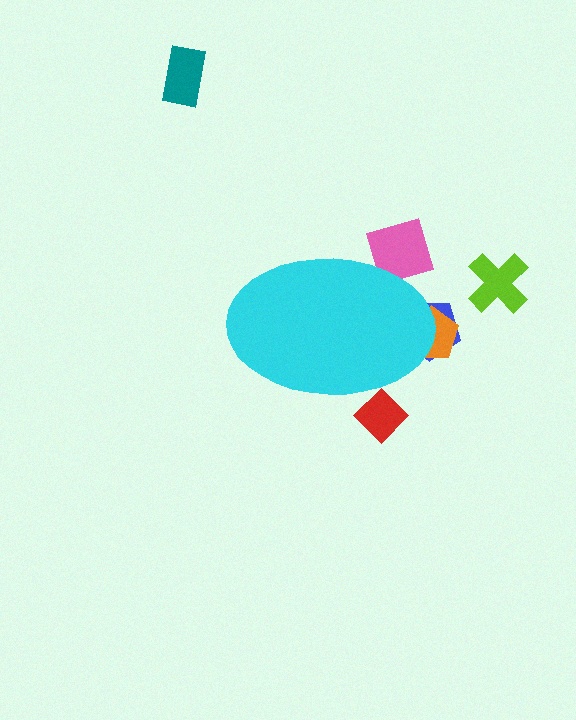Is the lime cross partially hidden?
No, the lime cross is fully visible.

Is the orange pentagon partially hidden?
Yes, the orange pentagon is partially hidden behind the cyan ellipse.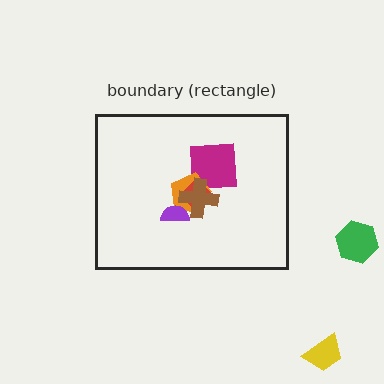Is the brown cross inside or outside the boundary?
Inside.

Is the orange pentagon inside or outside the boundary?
Inside.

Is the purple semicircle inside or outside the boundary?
Inside.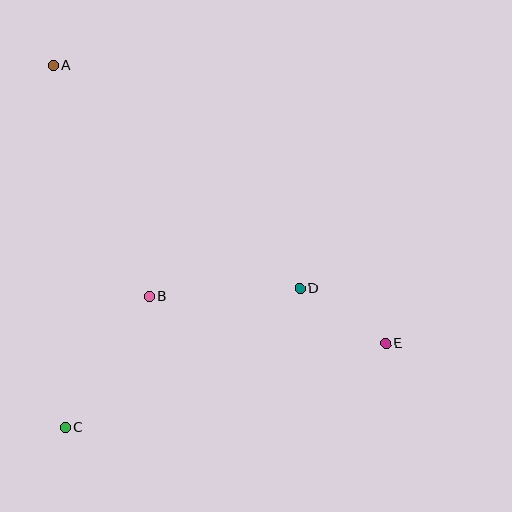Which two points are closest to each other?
Points D and E are closest to each other.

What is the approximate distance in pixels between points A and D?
The distance between A and D is approximately 333 pixels.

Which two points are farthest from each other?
Points A and E are farthest from each other.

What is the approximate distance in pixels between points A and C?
The distance between A and C is approximately 362 pixels.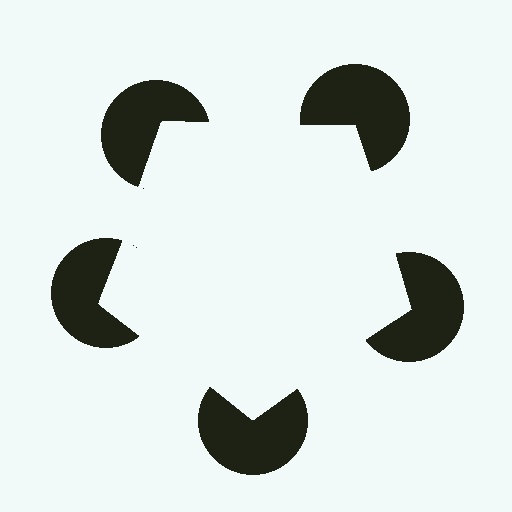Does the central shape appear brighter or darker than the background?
It typically appears slightly brighter than the background, even though no actual brightness change is drawn.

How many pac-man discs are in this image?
There are 5 — one at each vertex of the illusory pentagon.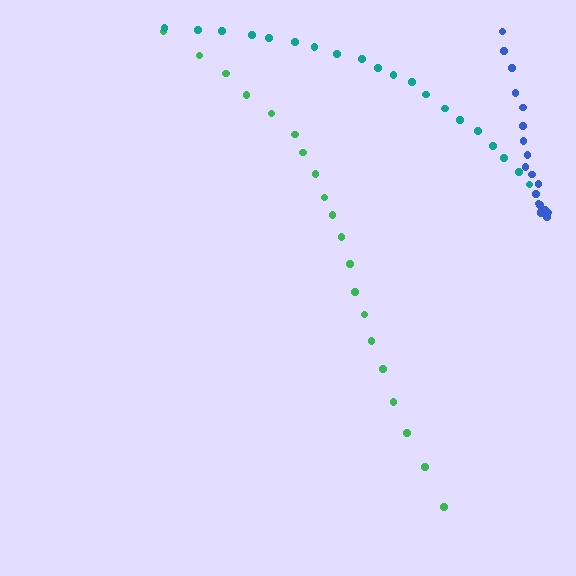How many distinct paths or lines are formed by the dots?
There are 3 distinct paths.